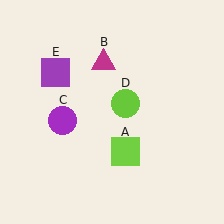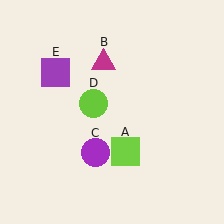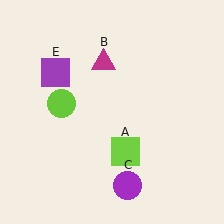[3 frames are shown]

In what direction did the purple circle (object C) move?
The purple circle (object C) moved down and to the right.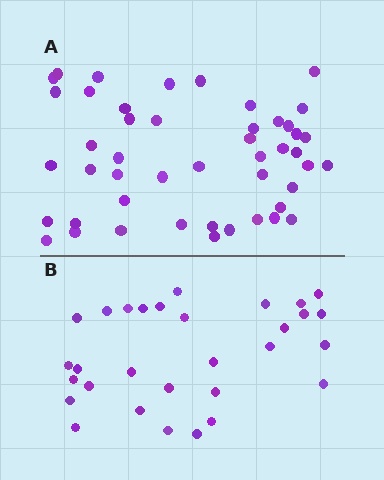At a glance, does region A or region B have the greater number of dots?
Region A (the top region) has more dots.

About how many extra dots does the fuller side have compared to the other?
Region A has approximately 15 more dots than region B.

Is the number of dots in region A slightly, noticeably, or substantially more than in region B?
Region A has substantially more. The ratio is roughly 1.6 to 1.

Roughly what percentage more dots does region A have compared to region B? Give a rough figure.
About 55% more.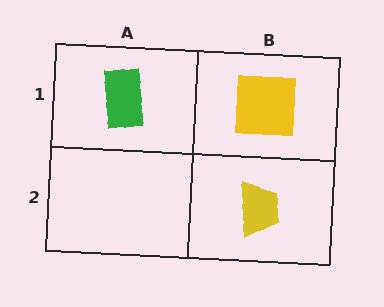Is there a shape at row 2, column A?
No, that cell is empty.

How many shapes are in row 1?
2 shapes.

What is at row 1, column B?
A yellow square.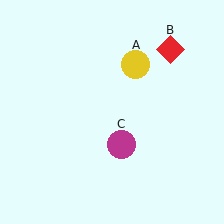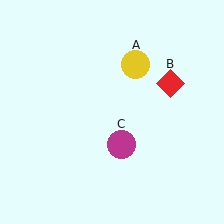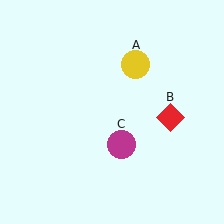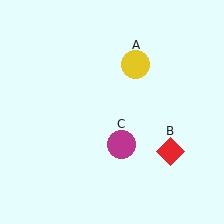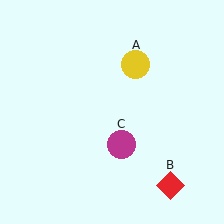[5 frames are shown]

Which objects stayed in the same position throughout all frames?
Yellow circle (object A) and magenta circle (object C) remained stationary.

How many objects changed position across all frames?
1 object changed position: red diamond (object B).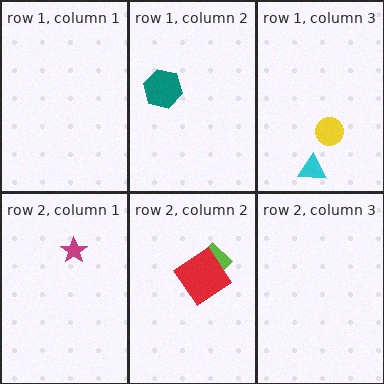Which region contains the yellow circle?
The row 1, column 3 region.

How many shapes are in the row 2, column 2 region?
2.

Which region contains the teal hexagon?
The row 1, column 2 region.